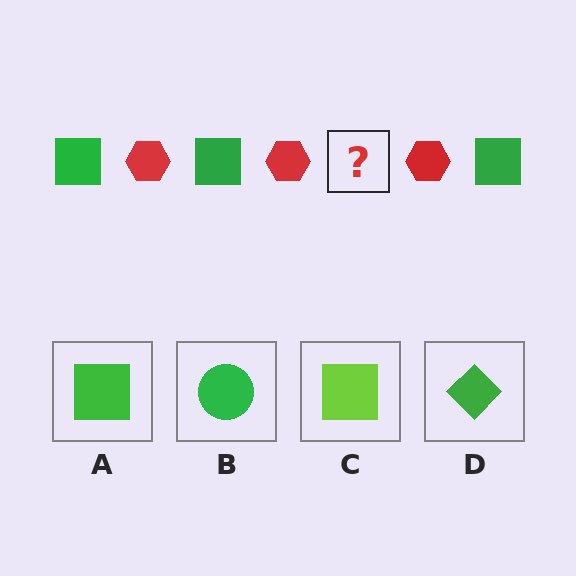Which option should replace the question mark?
Option A.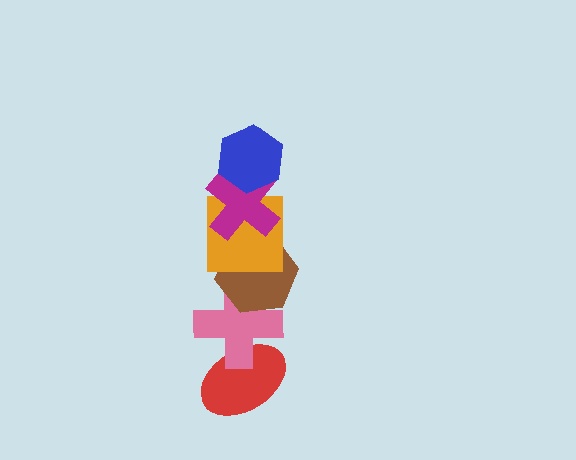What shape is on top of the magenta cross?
The blue hexagon is on top of the magenta cross.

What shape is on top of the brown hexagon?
The orange square is on top of the brown hexagon.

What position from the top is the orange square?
The orange square is 3rd from the top.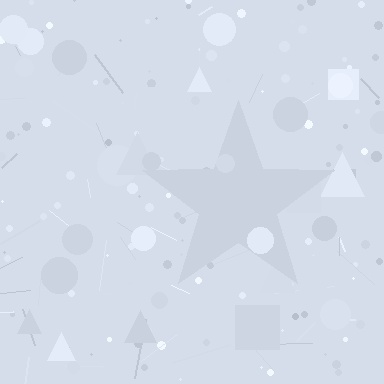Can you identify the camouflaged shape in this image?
The camouflaged shape is a star.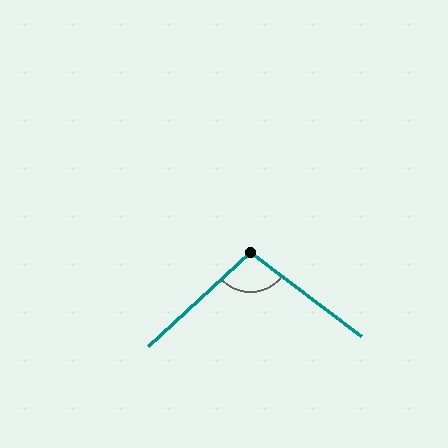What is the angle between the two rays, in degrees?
Approximately 100 degrees.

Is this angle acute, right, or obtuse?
It is obtuse.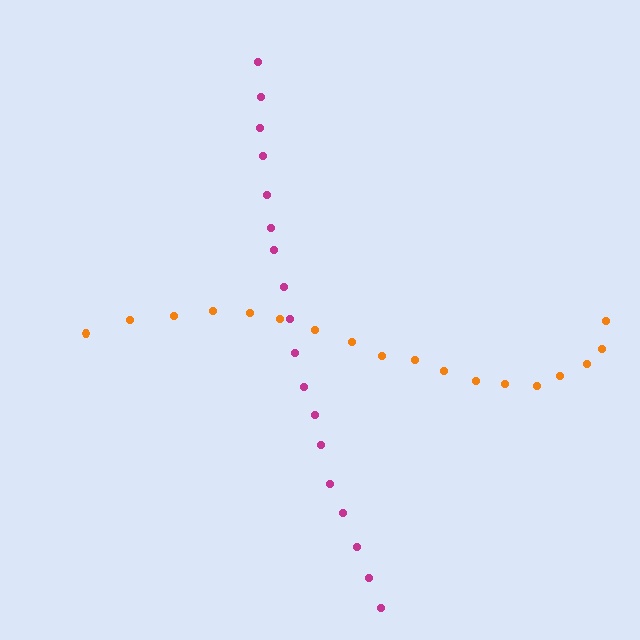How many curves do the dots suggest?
There are 2 distinct paths.